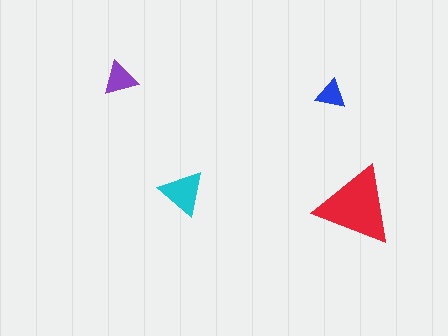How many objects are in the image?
There are 4 objects in the image.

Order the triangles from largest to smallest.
the red one, the cyan one, the purple one, the blue one.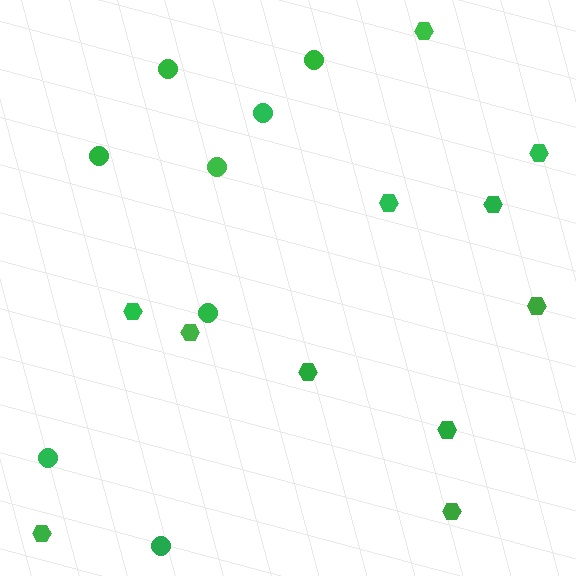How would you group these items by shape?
There are 2 groups: one group of circles (8) and one group of hexagons (11).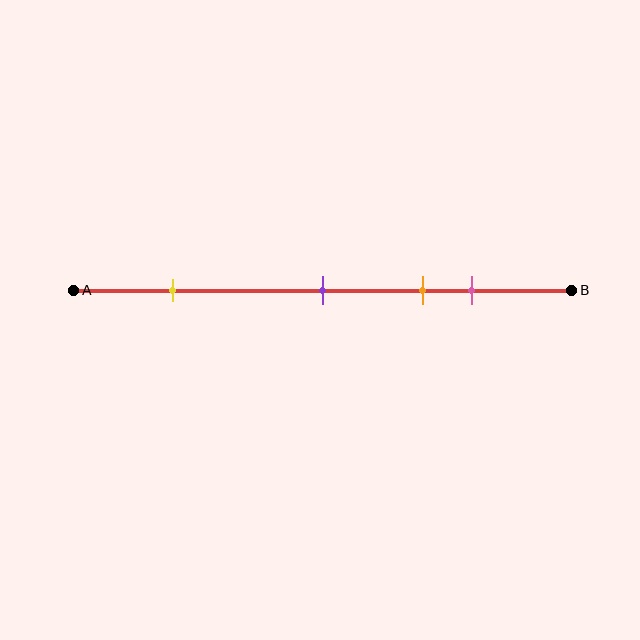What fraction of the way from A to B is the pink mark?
The pink mark is approximately 80% (0.8) of the way from A to B.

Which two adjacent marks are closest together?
The orange and pink marks are the closest adjacent pair.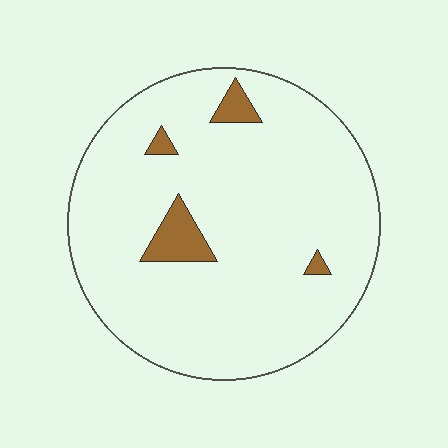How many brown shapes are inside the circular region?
4.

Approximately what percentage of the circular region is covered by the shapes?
Approximately 5%.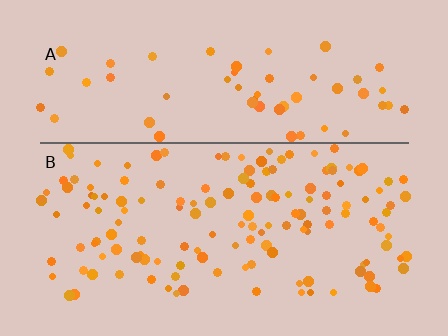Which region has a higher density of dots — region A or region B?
B (the bottom).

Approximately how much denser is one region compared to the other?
Approximately 2.3× — region B over region A.